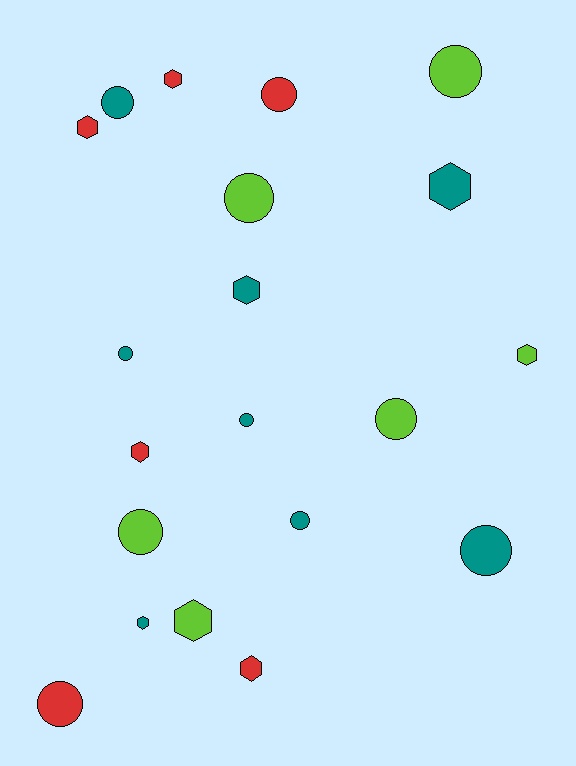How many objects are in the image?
There are 20 objects.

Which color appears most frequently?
Teal, with 8 objects.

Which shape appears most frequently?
Circle, with 11 objects.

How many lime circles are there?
There are 4 lime circles.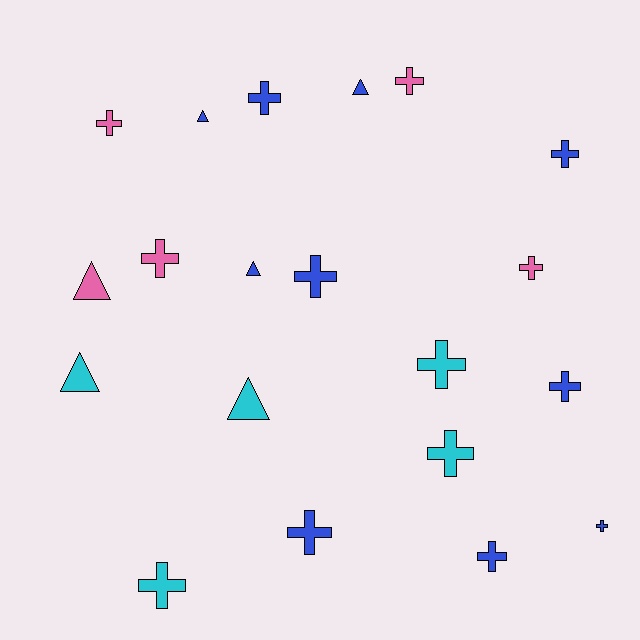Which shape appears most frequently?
Cross, with 14 objects.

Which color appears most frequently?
Blue, with 10 objects.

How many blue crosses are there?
There are 7 blue crosses.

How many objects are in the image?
There are 20 objects.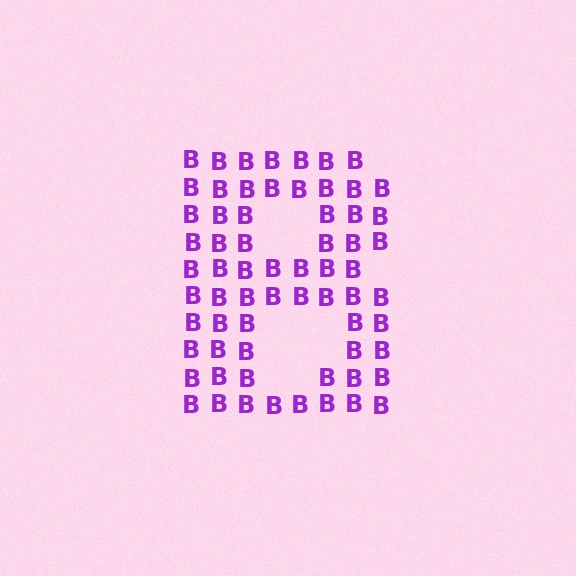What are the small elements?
The small elements are letter B's.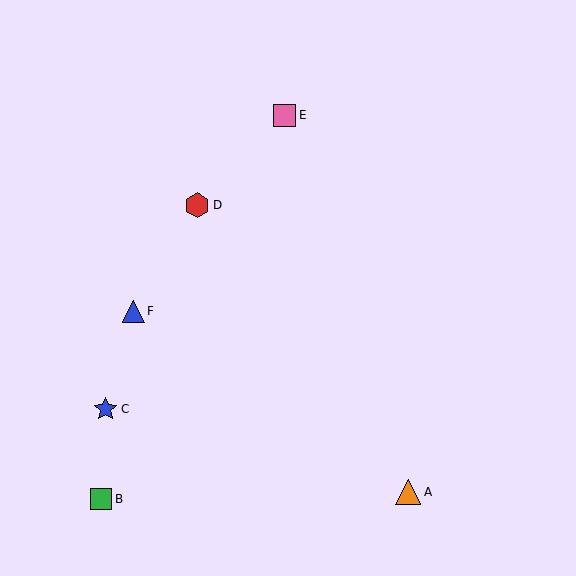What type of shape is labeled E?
Shape E is a pink square.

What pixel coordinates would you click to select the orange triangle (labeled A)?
Click at (408, 492) to select the orange triangle A.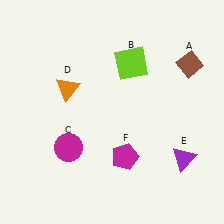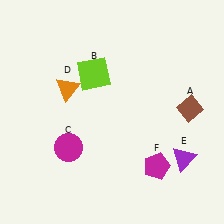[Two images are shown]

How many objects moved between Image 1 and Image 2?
3 objects moved between the two images.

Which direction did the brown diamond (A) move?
The brown diamond (A) moved down.